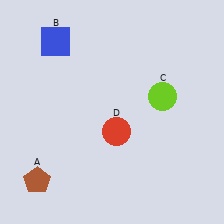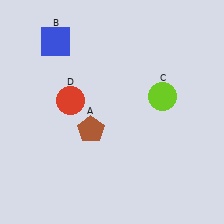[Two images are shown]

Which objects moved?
The objects that moved are: the brown pentagon (A), the red circle (D).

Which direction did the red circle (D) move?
The red circle (D) moved left.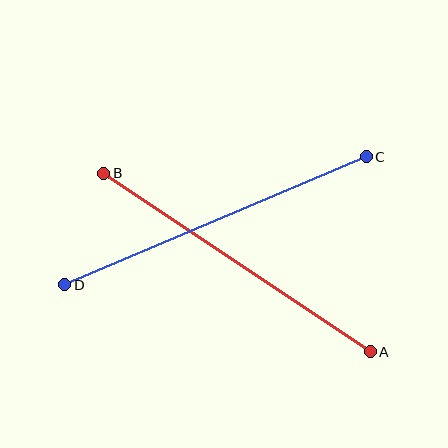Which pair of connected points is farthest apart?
Points C and D are farthest apart.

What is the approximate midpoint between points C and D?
The midpoint is at approximately (215, 221) pixels.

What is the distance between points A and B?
The distance is approximately 321 pixels.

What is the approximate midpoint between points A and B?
The midpoint is at approximately (237, 262) pixels.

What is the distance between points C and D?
The distance is approximately 328 pixels.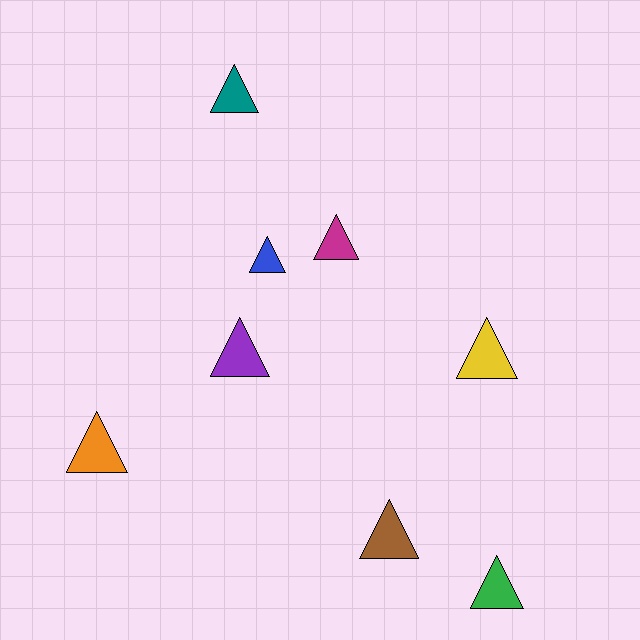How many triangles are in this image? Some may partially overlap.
There are 8 triangles.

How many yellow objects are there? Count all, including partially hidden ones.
There is 1 yellow object.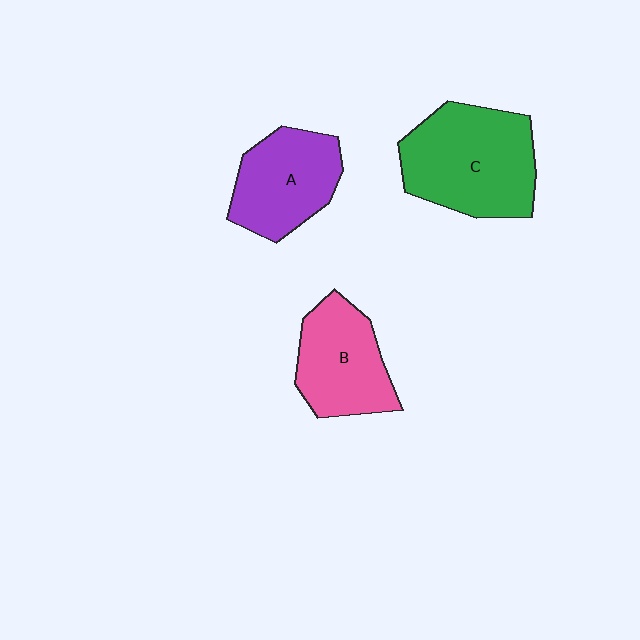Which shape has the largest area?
Shape C (green).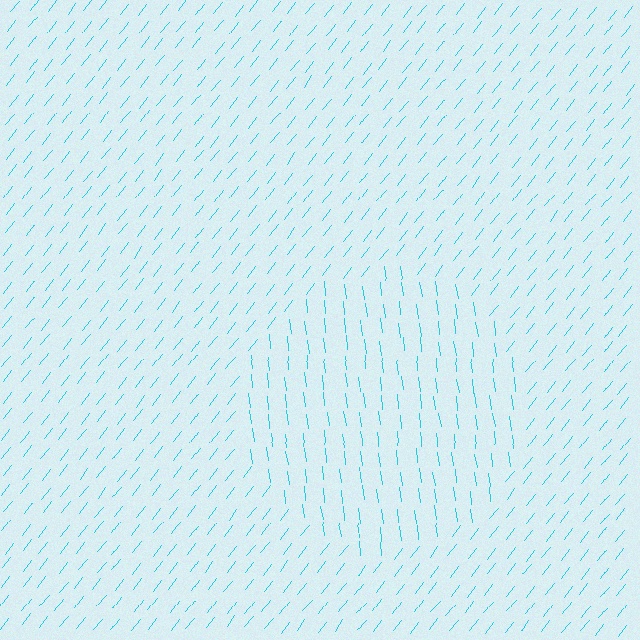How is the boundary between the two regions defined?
The boundary is defined purely by a change in line orientation (approximately 45 degrees difference). All lines are the same color and thickness.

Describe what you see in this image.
The image is filled with small cyan line segments. A circle region in the image has lines oriented differently from the surrounding lines, creating a visible texture boundary.